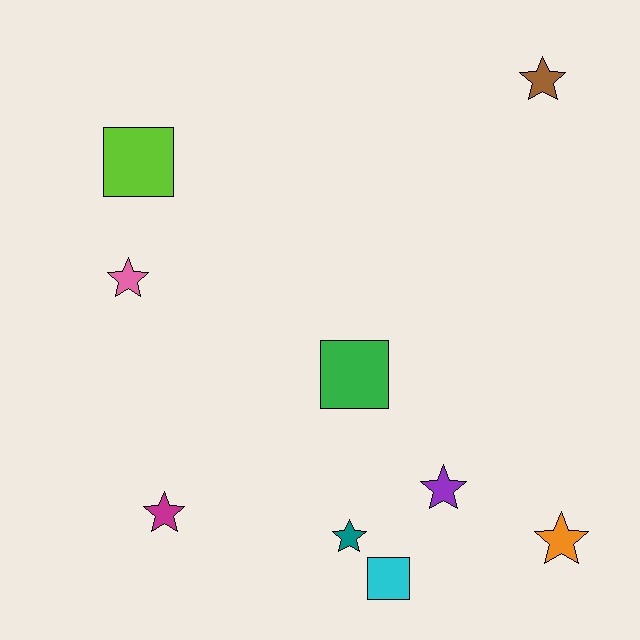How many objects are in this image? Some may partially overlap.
There are 9 objects.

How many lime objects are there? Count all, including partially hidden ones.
There is 1 lime object.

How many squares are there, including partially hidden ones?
There are 3 squares.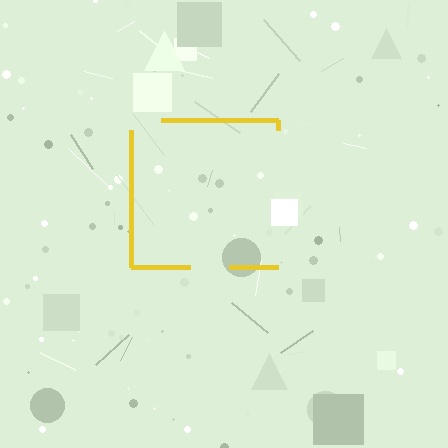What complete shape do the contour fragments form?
The contour fragments form a square.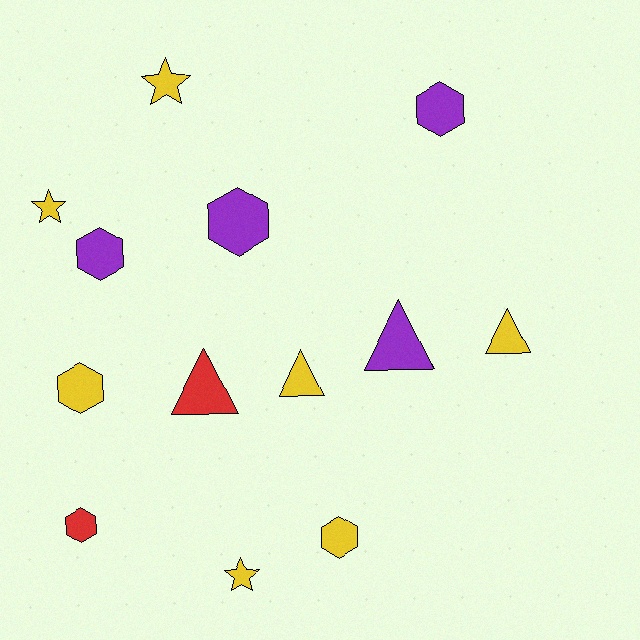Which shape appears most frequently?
Hexagon, with 6 objects.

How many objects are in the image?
There are 13 objects.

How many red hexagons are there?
There is 1 red hexagon.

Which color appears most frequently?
Yellow, with 7 objects.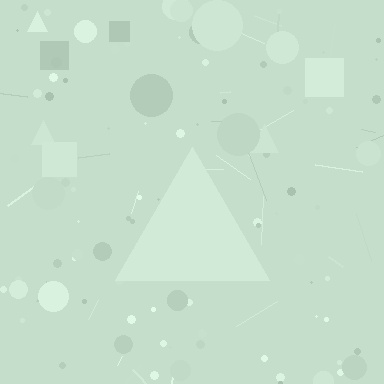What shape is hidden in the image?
A triangle is hidden in the image.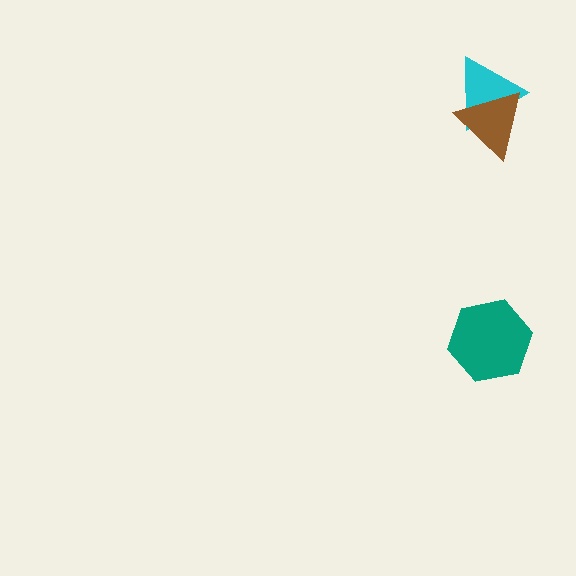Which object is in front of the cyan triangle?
The brown triangle is in front of the cyan triangle.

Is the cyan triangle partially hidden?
Yes, it is partially covered by another shape.